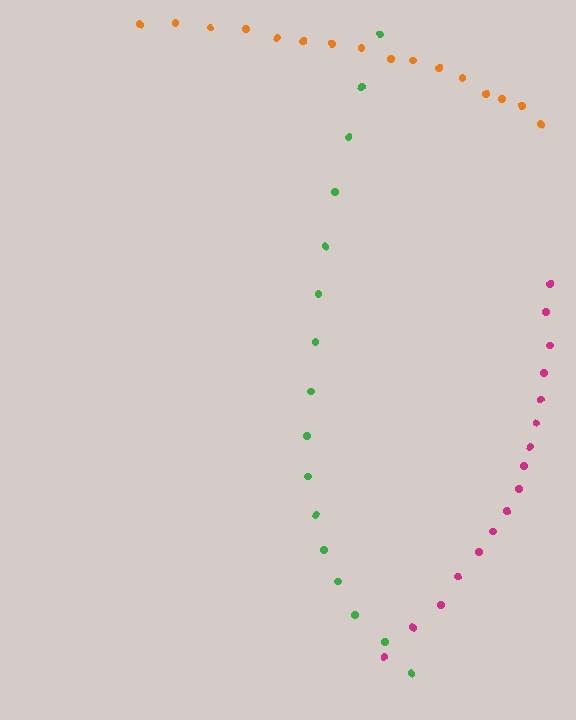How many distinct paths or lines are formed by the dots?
There are 3 distinct paths.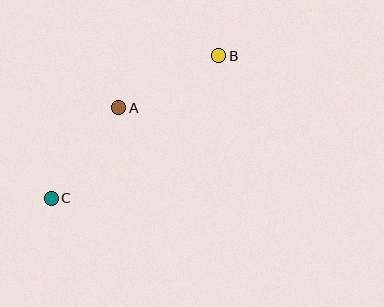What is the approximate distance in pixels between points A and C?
The distance between A and C is approximately 113 pixels.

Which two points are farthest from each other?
Points B and C are farthest from each other.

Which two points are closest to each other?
Points A and B are closest to each other.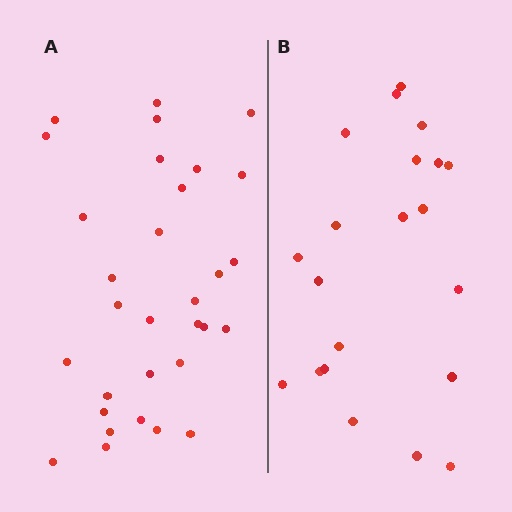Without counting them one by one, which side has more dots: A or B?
Region A (the left region) has more dots.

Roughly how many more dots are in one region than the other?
Region A has roughly 10 or so more dots than region B.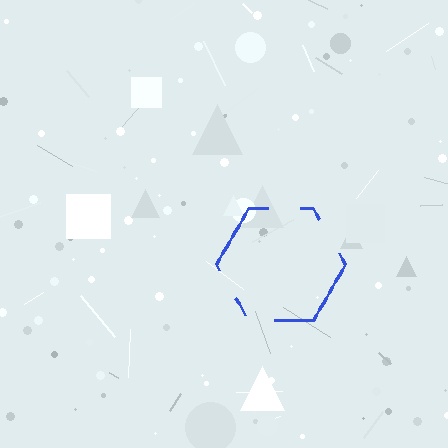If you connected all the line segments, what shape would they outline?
They would outline a hexagon.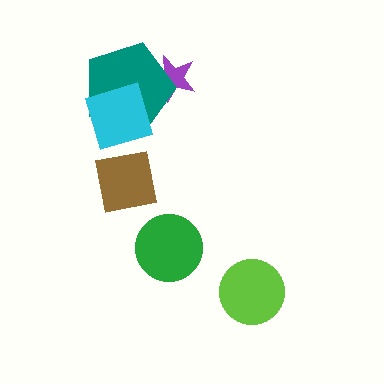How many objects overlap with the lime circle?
0 objects overlap with the lime circle.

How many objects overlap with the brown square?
0 objects overlap with the brown square.